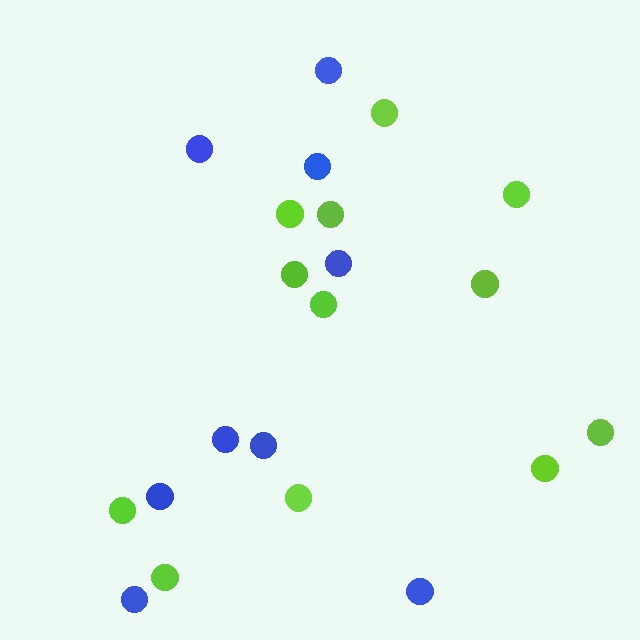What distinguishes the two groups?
There are 2 groups: one group of blue circles (9) and one group of lime circles (12).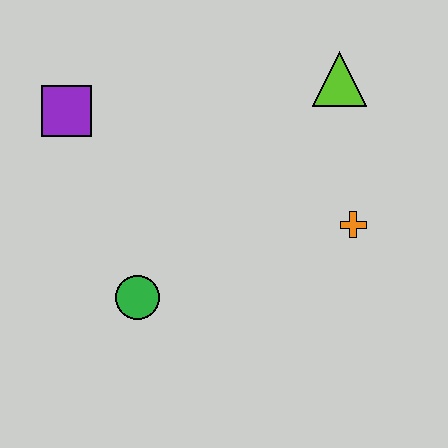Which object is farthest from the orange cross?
The purple square is farthest from the orange cross.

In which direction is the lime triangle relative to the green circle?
The lime triangle is above the green circle.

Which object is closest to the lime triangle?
The orange cross is closest to the lime triangle.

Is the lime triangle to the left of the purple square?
No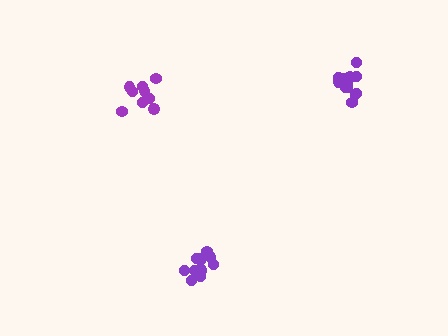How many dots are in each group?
Group 1: 12 dots, Group 2: 9 dots, Group 3: 13 dots (34 total).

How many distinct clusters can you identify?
There are 3 distinct clusters.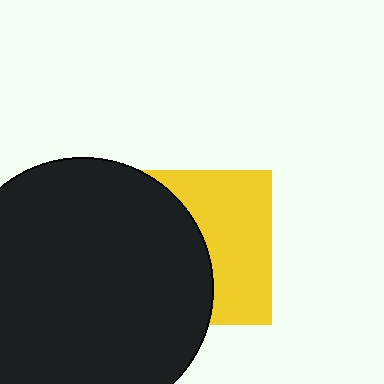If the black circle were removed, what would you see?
You would see the complete yellow square.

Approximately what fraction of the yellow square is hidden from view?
Roughly 52% of the yellow square is hidden behind the black circle.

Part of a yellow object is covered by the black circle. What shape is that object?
It is a square.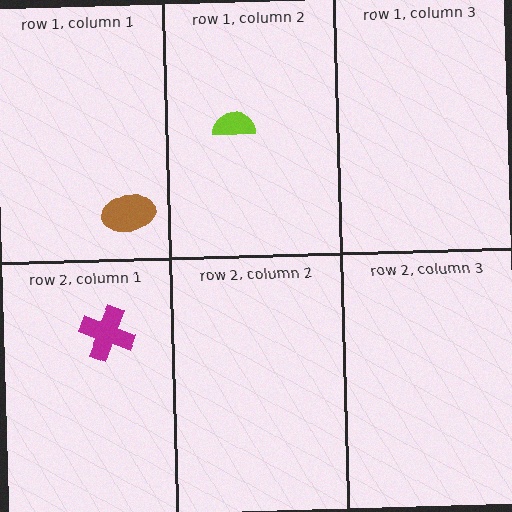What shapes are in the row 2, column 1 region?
The magenta cross.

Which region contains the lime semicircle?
The row 1, column 2 region.